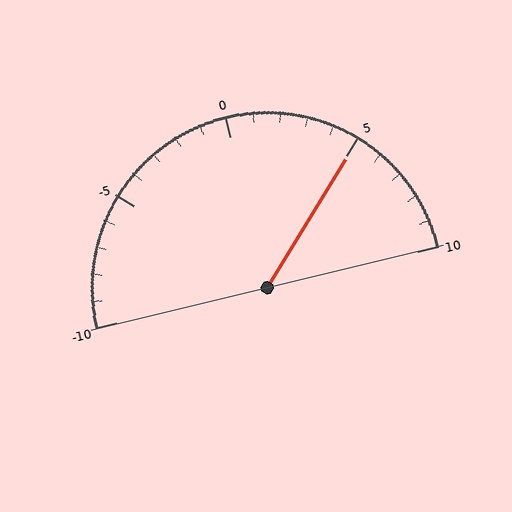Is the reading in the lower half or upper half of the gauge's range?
The reading is in the upper half of the range (-10 to 10).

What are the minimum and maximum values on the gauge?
The gauge ranges from -10 to 10.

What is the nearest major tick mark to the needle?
The nearest major tick mark is 5.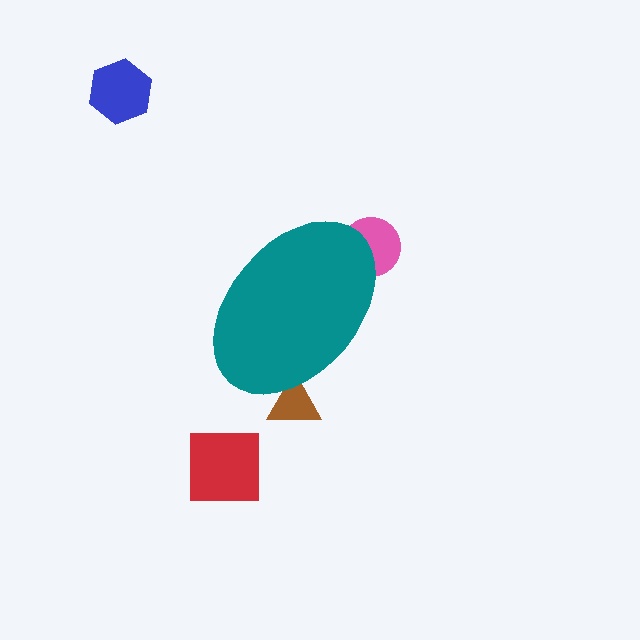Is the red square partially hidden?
No, the red square is fully visible.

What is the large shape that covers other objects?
A teal ellipse.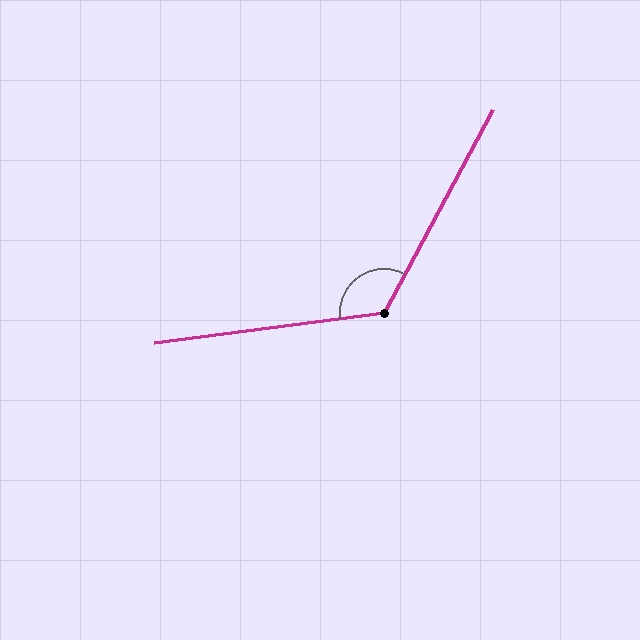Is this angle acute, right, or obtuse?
It is obtuse.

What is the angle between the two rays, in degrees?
Approximately 126 degrees.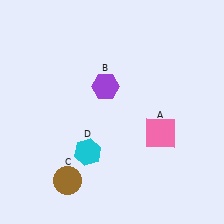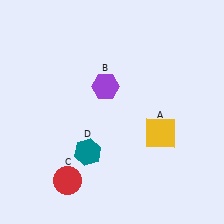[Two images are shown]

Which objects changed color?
A changed from pink to yellow. C changed from brown to red. D changed from cyan to teal.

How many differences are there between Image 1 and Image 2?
There are 3 differences between the two images.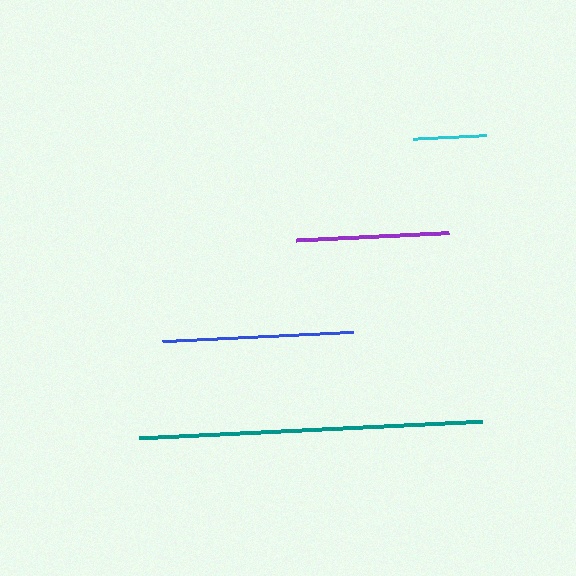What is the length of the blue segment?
The blue segment is approximately 191 pixels long.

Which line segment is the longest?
The teal line is the longest at approximately 343 pixels.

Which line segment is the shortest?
The cyan line is the shortest at approximately 73 pixels.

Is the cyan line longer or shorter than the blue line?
The blue line is longer than the cyan line.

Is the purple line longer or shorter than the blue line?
The blue line is longer than the purple line.